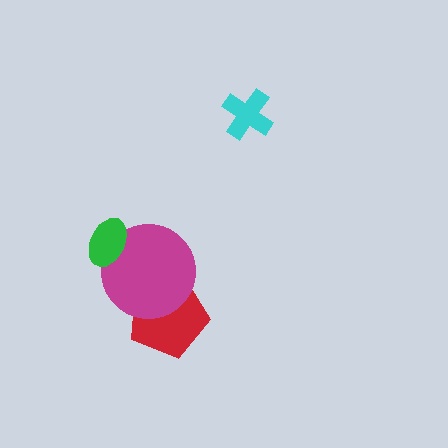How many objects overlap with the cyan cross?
0 objects overlap with the cyan cross.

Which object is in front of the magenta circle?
The green ellipse is in front of the magenta circle.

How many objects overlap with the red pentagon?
1 object overlaps with the red pentagon.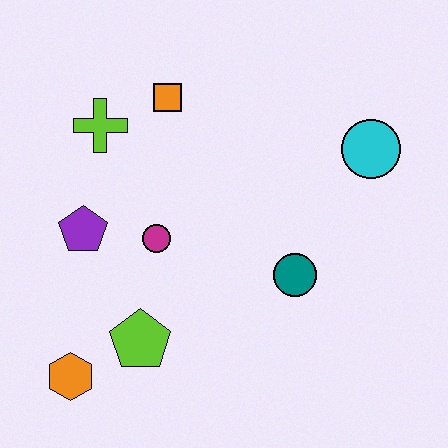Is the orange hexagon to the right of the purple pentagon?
No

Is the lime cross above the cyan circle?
Yes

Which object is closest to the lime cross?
The orange square is closest to the lime cross.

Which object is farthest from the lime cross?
The cyan circle is farthest from the lime cross.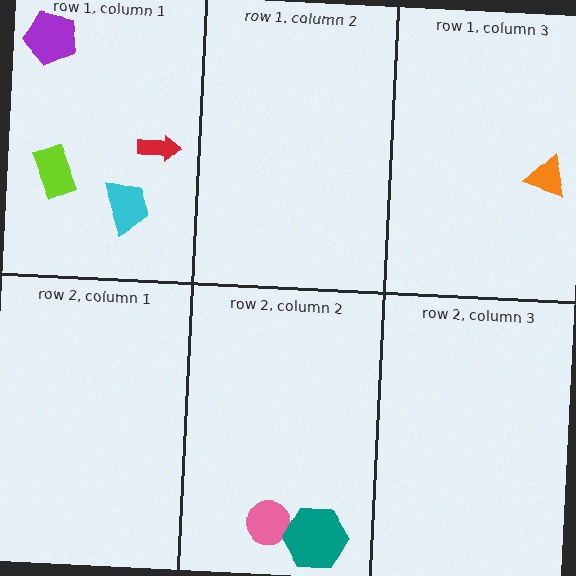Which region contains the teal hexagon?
The row 2, column 2 region.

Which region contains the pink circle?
The row 2, column 2 region.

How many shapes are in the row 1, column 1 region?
4.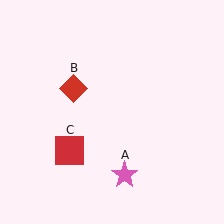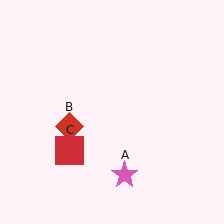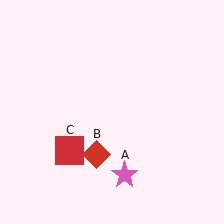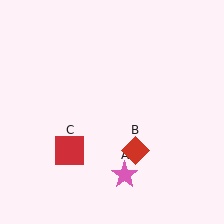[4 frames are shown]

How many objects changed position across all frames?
1 object changed position: red diamond (object B).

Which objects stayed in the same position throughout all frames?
Pink star (object A) and red square (object C) remained stationary.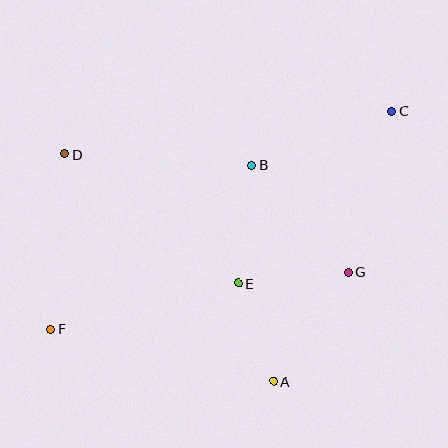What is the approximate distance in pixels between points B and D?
The distance between B and D is approximately 187 pixels.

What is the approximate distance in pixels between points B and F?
The distance between B and F is approximately 259 pixels.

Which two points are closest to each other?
Points A and E are closest to each other.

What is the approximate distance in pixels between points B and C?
The distance between B and C is approximately 151 pixels.